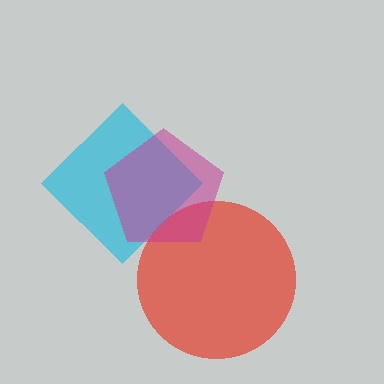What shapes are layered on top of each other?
The layered shapes are: a red circle, a cyan diamond, a magenta pentagon.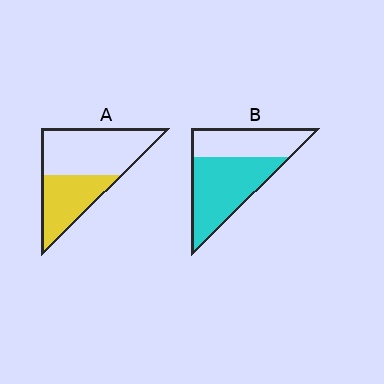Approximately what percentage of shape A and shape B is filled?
A is approximately 40% and B is approximately 60%.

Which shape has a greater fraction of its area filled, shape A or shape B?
Shape B.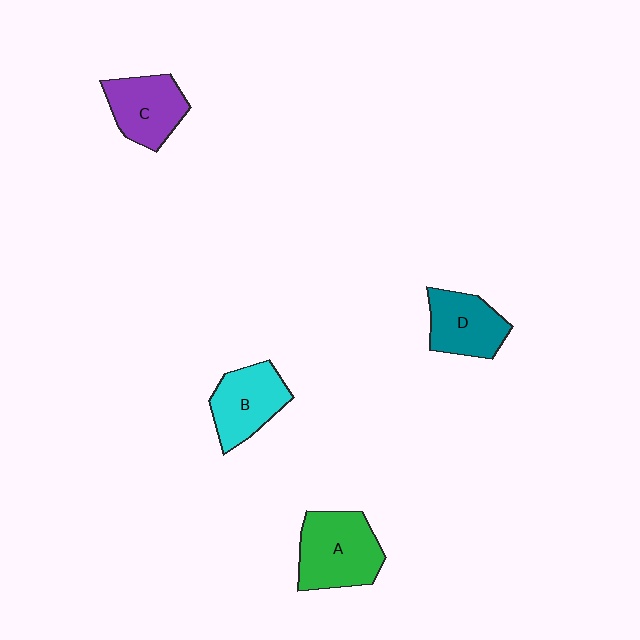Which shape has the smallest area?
Shape D (teal).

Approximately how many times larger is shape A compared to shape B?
Approximately 1.2 times.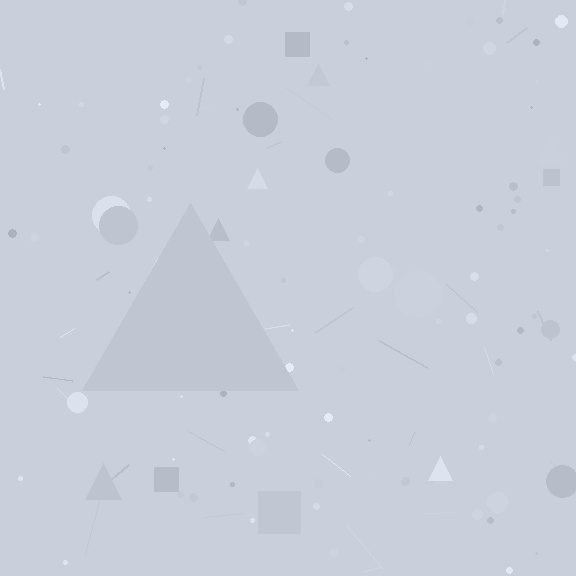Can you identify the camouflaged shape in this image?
The camouflaged shape is a triangle.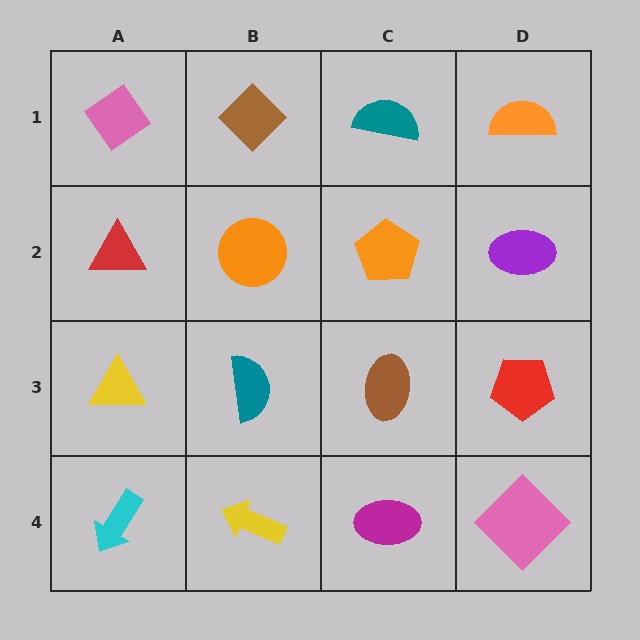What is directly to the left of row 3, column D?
A brown ellipse.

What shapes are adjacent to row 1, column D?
A purple ellipse (row 2, column D), a teal semicircle (row 1, column C).